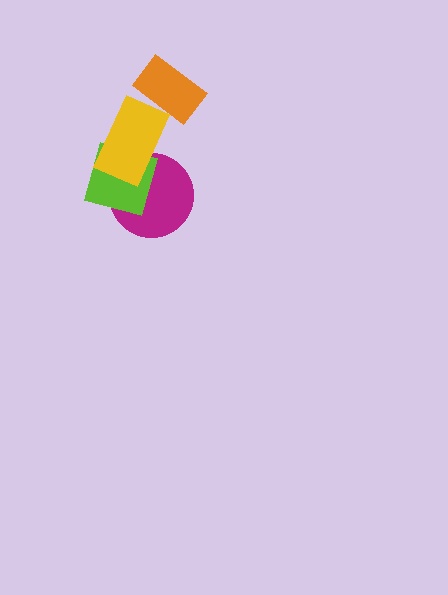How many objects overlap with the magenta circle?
2 objects overlap with the magenta circle.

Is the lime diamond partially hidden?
Yes, it is partially covered by another shape.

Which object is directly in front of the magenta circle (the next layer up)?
The lime diamond is directly in front of the magenta circle.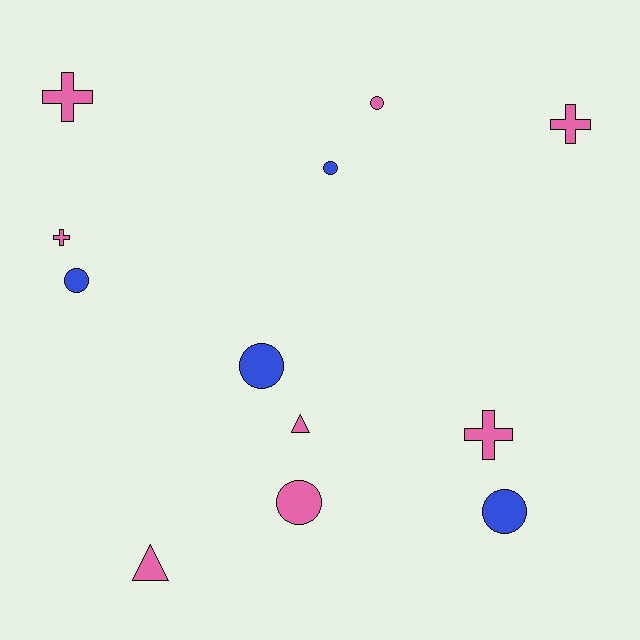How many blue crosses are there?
There are no blue crosses.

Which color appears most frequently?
Pink, with 8 objects.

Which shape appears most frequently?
Circle, with 6 objects.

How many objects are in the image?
There are 12 objects.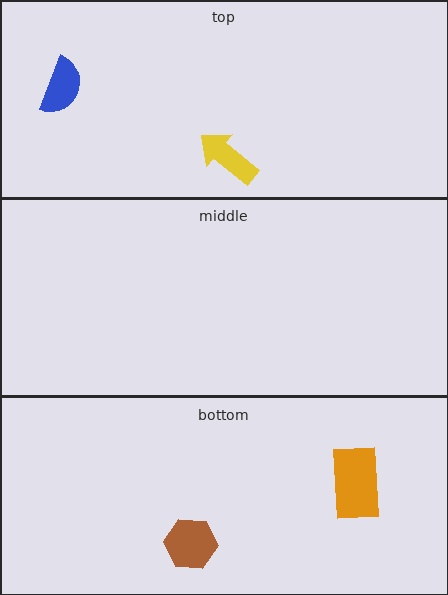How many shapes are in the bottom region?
2.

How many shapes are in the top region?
2.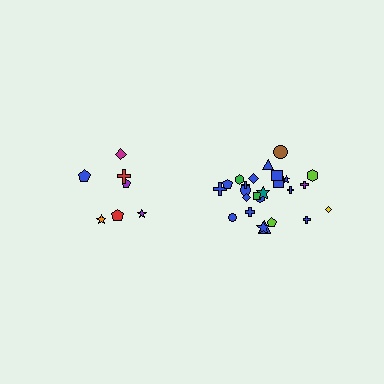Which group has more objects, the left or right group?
The right group.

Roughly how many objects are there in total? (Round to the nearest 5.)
Roughly 30 objects in total.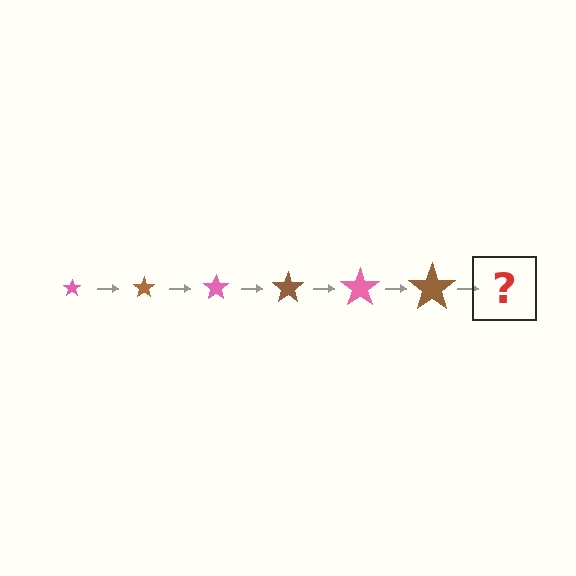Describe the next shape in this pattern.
It should be a pink star, larger than the previous one.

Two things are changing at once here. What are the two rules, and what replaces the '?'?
The two rules are that the star grows larger each step and the color cycles through pink and brown. The '?' should be a pink star, larger than the previous one.